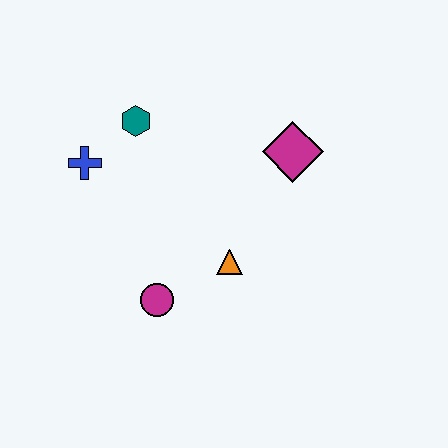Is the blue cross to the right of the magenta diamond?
No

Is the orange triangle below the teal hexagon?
Yes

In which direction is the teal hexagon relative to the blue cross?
The teal hexagon is to the right of the blue cross.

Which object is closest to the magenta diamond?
The orange triangle is closest to the magenta diamond.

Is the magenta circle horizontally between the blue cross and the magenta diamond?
Yes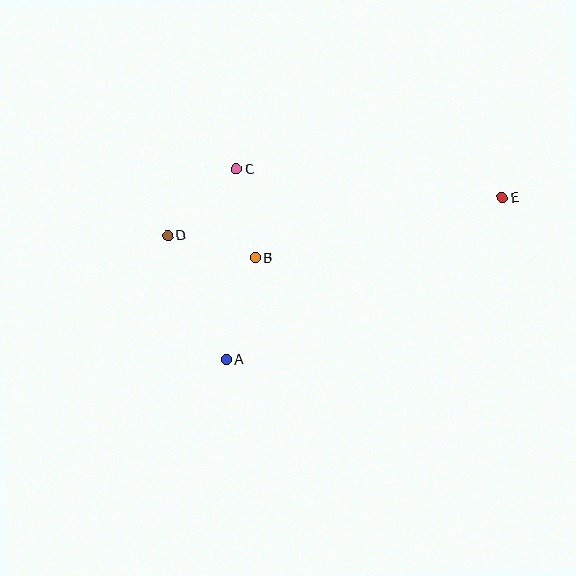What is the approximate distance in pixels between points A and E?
The distance between A and E is approximately 320 pixels.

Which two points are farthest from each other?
Points D and E are farthest from each other.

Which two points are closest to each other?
Points B and D are closest to each other.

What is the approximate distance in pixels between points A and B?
The distance between A and B is approximately 106 pixels.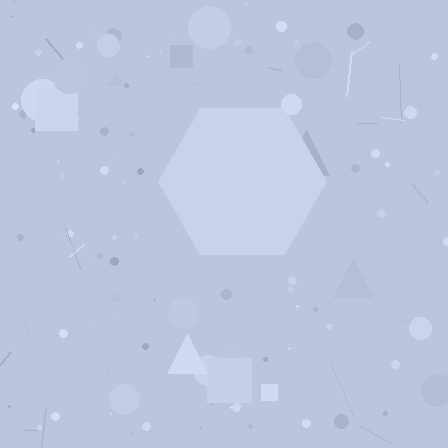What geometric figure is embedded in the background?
A hexagon is embedded in the background.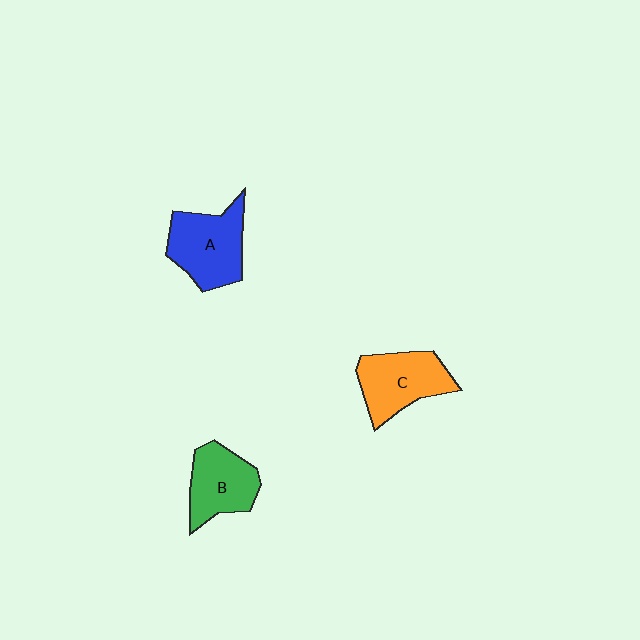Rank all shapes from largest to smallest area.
From largest to smallest: A (blue), C (orange), B (green).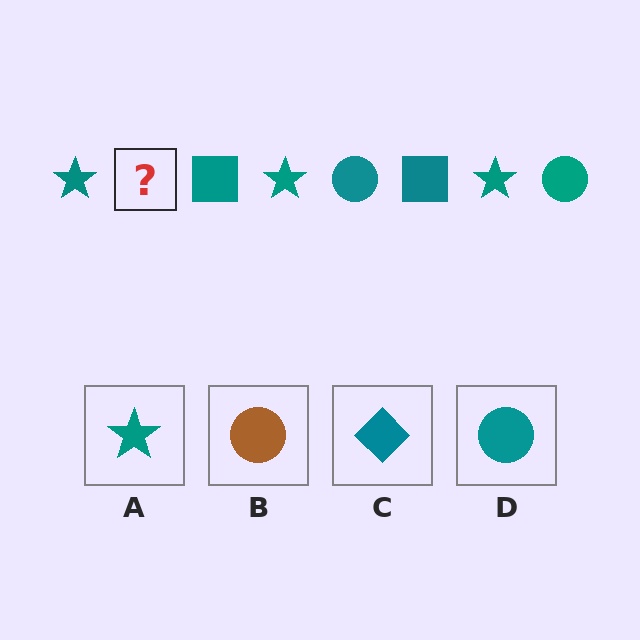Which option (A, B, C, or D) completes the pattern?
D.